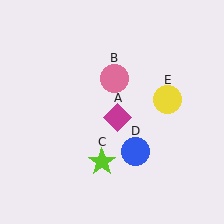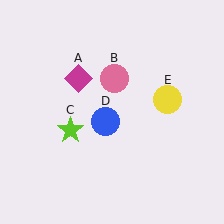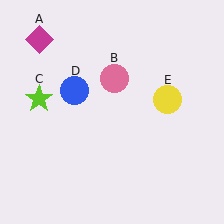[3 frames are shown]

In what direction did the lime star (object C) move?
The lime star (object C) moved up and to the left.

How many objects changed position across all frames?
3 objects changed position: magenta diamond (object A), lime star (object C), blue circle (object D).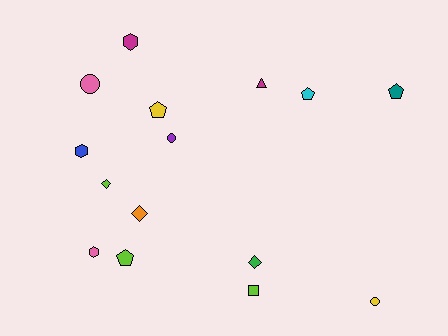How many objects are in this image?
There are 15 objects.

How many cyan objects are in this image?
There is 1 cyan object.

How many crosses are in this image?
There are no crosses.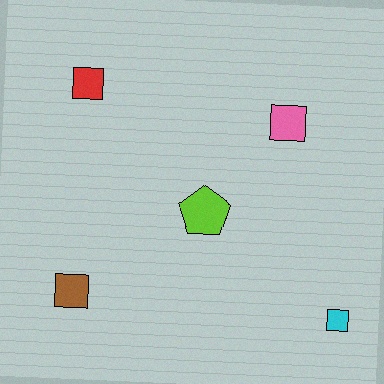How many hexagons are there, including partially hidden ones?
There are no hexagons.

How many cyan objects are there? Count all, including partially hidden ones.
There is 1 cyan object.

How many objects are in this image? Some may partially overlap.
There are 5 objects.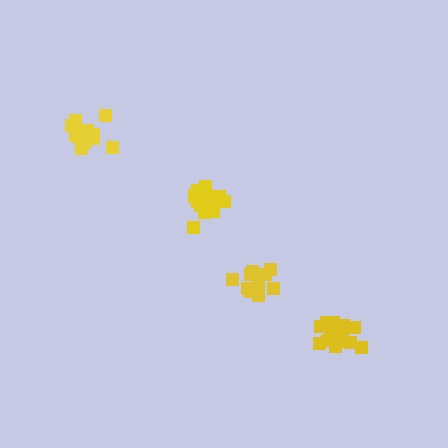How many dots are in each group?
Group 1: 16 dots, Group 2: 13 dots, Group 3: 12 dots, Group 4: 12 dots (53 total).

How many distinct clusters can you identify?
There are 4 distinct clusters.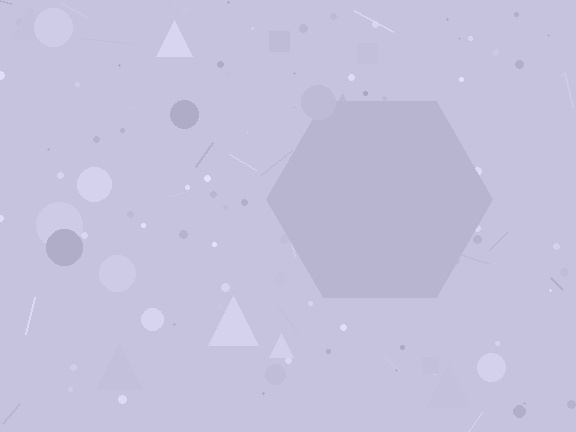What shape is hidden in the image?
A hexagon is hidden in the image.